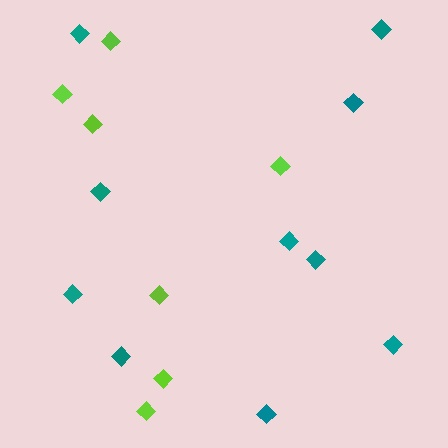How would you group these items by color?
There are 2 groups: one group of teal diamonds (10) and one group of lime diamonds (7).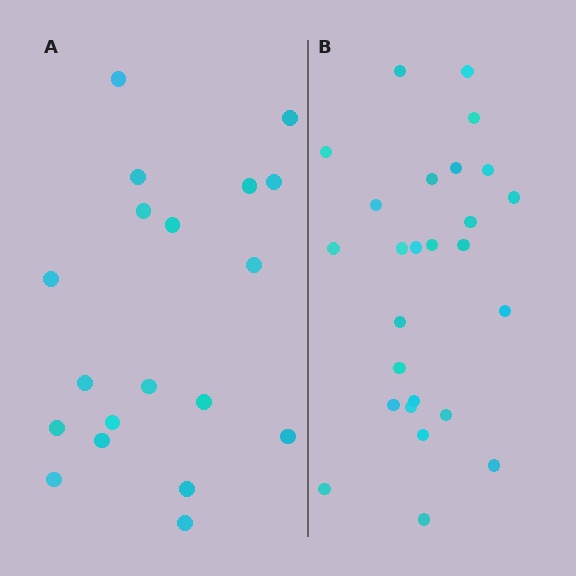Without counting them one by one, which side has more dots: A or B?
Region B (the right region) has more dots.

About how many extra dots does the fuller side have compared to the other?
Region B has roughly 8 or so more dots than region A.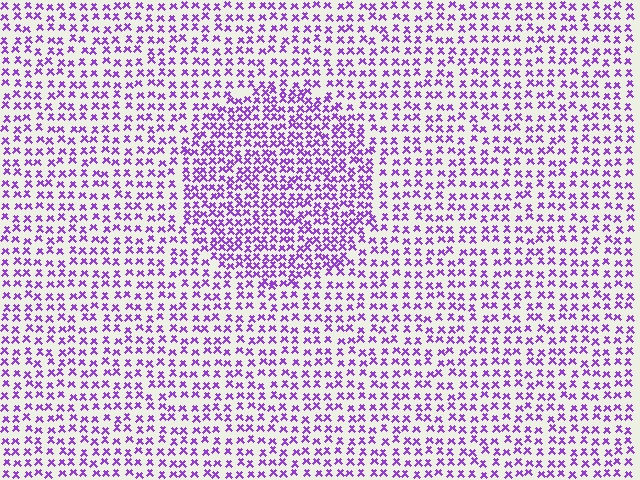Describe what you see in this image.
The image contains small purple elements arranged at two different densities. A circle-shaped region is visible where the elements are more densely packed than the surrounding area.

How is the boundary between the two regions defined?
The boundary is defined by a change in element density (approximately 1.6x ratio). All elements are the same color, size, and shape.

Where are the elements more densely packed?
The elements are more densely packed inside the circle boundary.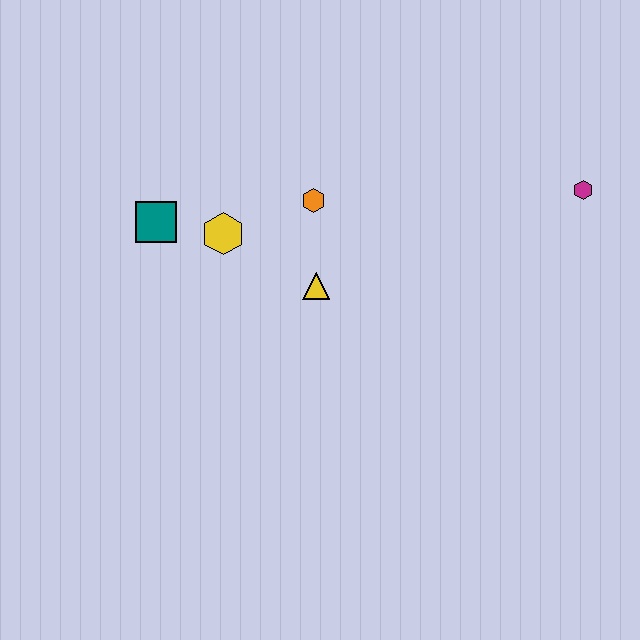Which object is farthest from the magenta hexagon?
The teal square is farthest from the magenta hexagon.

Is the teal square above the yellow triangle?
Yes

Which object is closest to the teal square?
The yellow hexagon is closest to the teal square.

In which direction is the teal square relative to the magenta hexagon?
The teal square is to the left of the magenta hexagon.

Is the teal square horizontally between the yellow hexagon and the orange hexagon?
No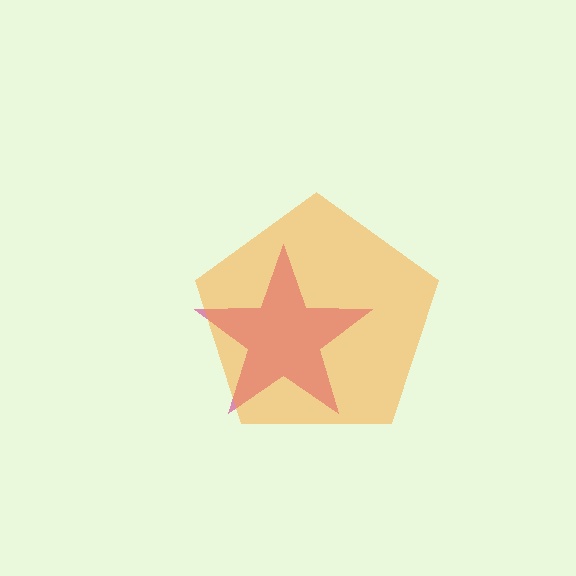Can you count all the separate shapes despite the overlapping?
Yes, there are 2 separate shapes.